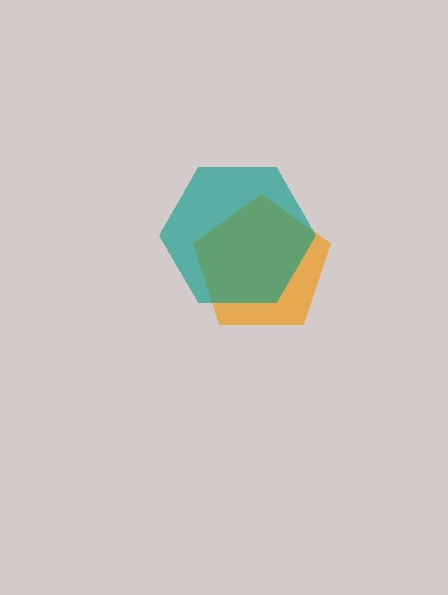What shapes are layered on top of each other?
The layered shapes are: an orange pentagon, a teal hexagon.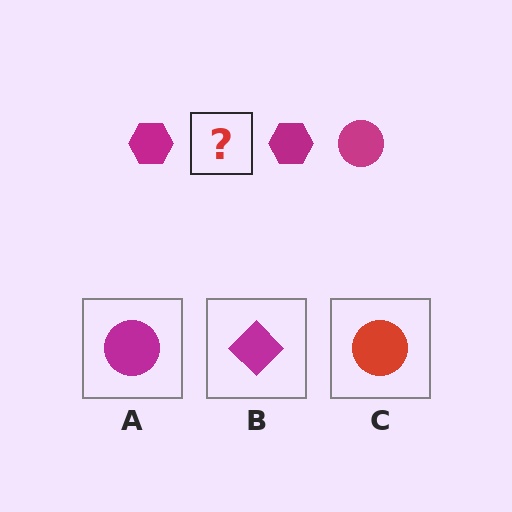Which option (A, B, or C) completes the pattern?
A.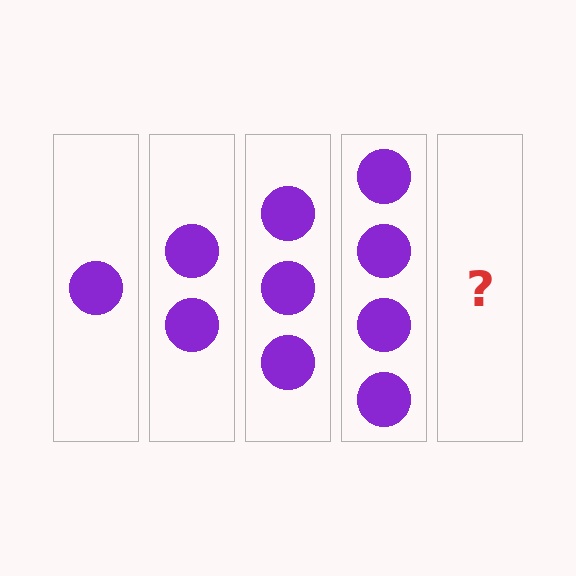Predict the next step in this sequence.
The next step is 5 circles.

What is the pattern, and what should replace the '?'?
The pattern is that each step adds one more circle. The '?' should be 5 circles.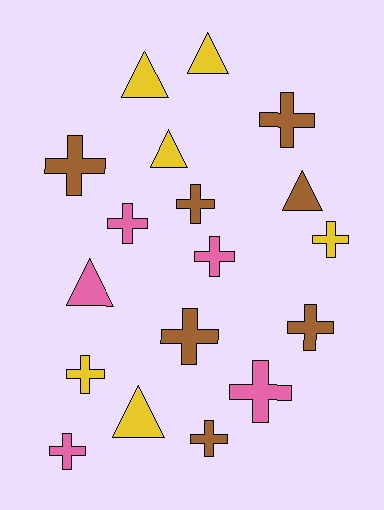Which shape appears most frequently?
Cross, with 12 objects.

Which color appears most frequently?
Brown, with 7 objects.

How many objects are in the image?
There are 18 objects.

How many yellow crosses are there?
There are 2 yellow crosses.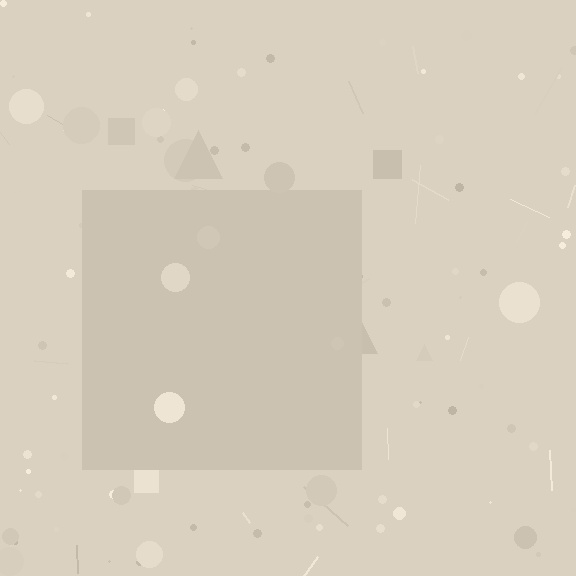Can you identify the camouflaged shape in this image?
The camouflaged shape is a square.